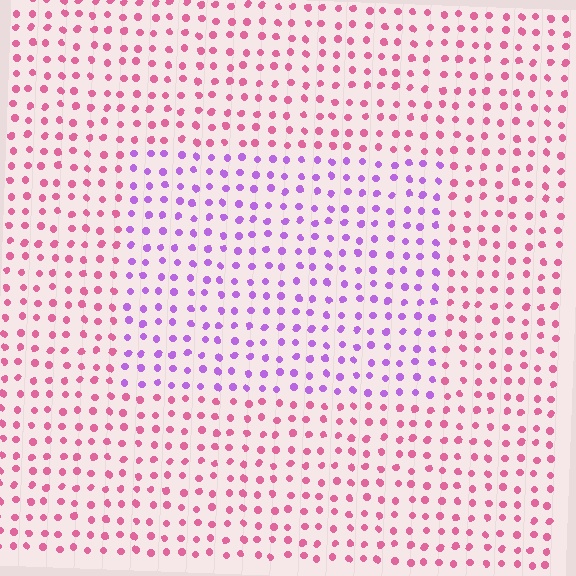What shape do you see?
I see a rectangle.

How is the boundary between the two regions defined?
The boundary is defined purely by a slight shift in hue (about 52 degrees). Spacing, size, and orientation are identical on both sides.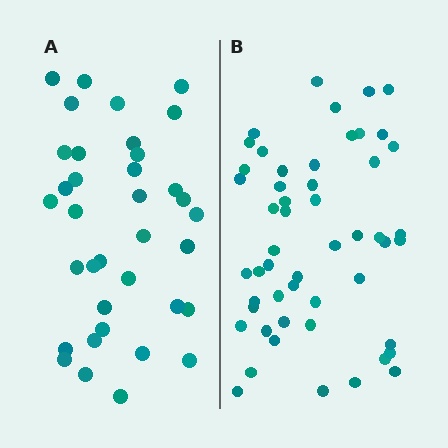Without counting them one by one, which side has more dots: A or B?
Region B (the right region) has more dots.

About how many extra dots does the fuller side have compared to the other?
Region B has approximately 15 more dots than region A.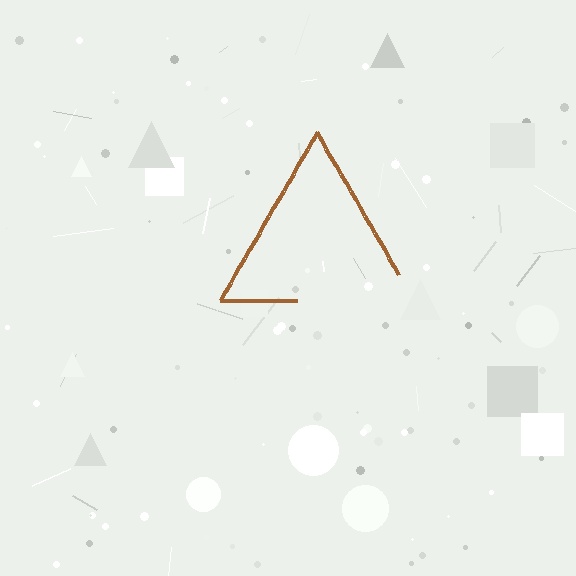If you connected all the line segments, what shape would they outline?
They would outline a triangle.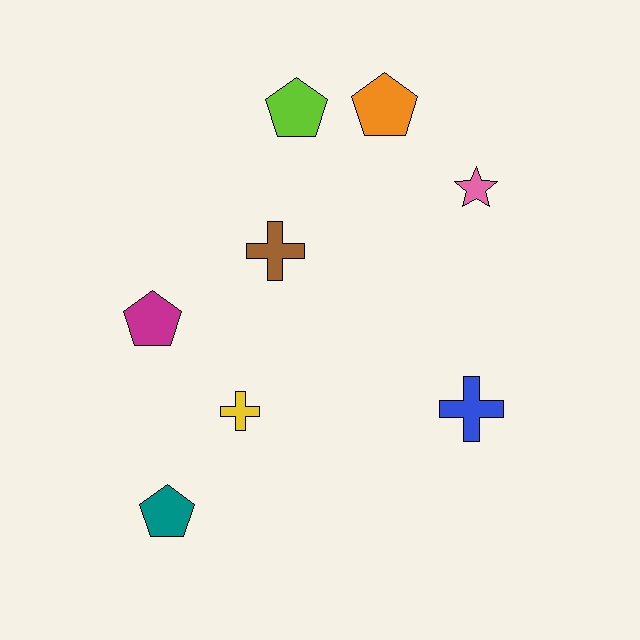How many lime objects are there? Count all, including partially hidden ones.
There is 1 lime object.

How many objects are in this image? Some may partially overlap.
There are 8 objects.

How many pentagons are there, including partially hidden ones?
There are 4 pentagons.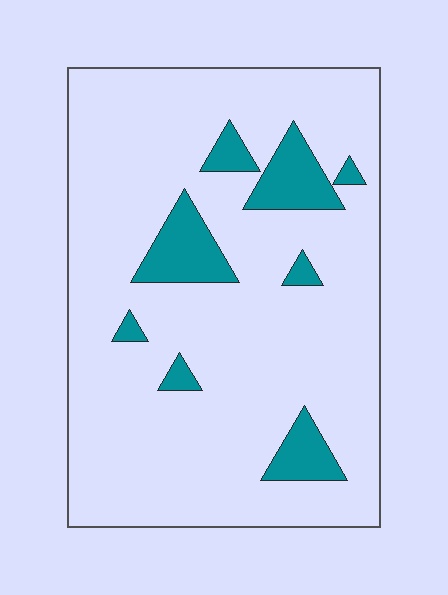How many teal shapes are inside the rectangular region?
8.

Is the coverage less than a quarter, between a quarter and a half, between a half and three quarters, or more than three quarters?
Less than a quarter.